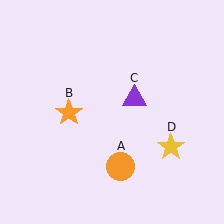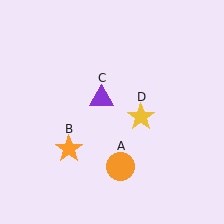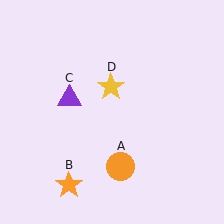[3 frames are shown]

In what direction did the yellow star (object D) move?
The yellow star (object D) moved up and to the left.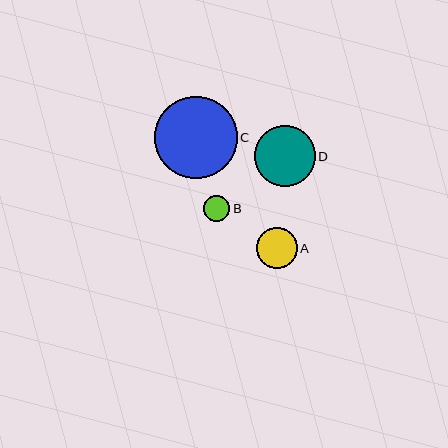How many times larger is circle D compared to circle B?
Circle D is approximately 2.3 times the size of circle B.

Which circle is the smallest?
Circle B is the smallest with a size of approximately 26 pixels.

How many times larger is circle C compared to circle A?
Circle C is approximately 2.0 times the size of circle A.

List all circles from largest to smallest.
From largest to smallest: C, D, A, B.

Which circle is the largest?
Circle C is the largest with a size of approximately 82 pixels.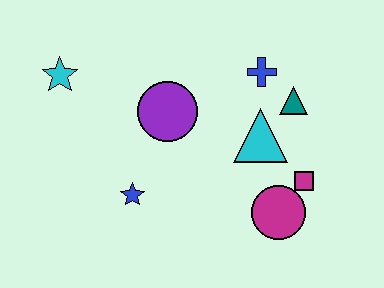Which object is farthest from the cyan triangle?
The cyan star is farthest from the cyan triangle.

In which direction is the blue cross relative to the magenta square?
The blue cross is above the magenta square.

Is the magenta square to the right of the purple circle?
Yes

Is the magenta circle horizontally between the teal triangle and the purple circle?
Yes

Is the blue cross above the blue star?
Yes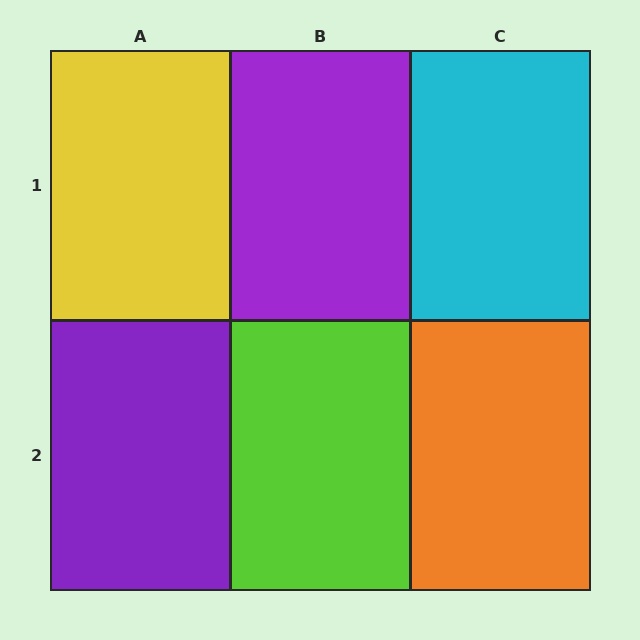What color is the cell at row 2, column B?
Lime.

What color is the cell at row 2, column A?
Purple.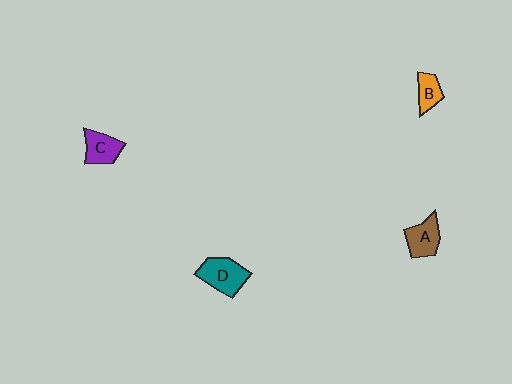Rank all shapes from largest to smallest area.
From largest to smallest: D (teal), A (brown), C (purple), B (orange).